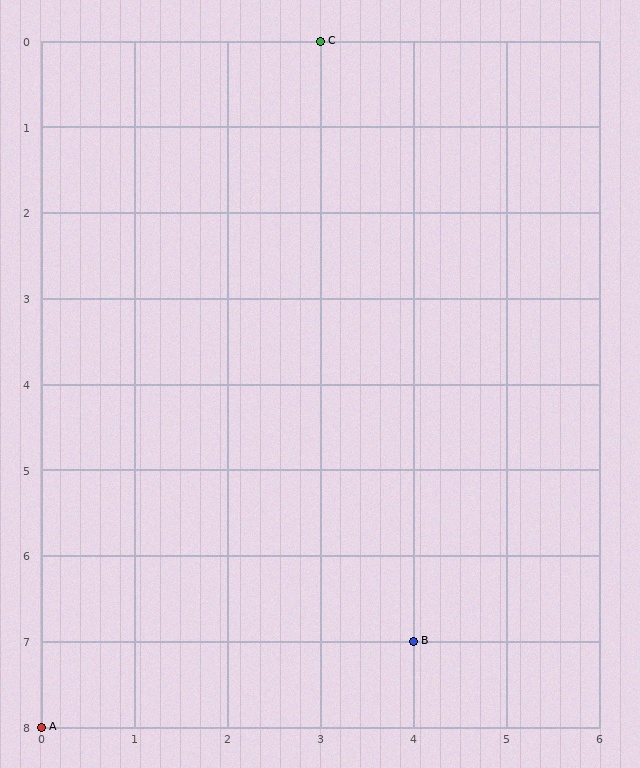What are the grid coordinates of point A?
Point A is at grid coordinates (0, 8).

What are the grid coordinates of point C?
Point C is at grid coordinates (3, 0).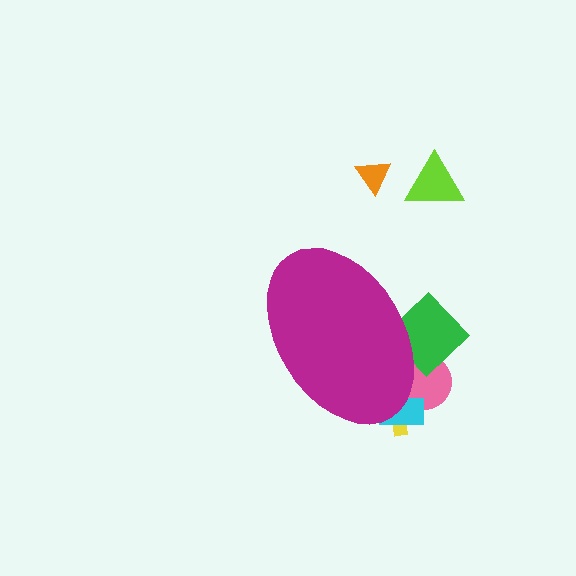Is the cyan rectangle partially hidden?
Yes, the cyan rectangle is partially hidden behind the magenta ellipse.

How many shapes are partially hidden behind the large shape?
4 shapes are partially hidden.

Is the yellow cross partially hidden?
Yes, the yellow cross is partially hidden behind the magenta ellipse.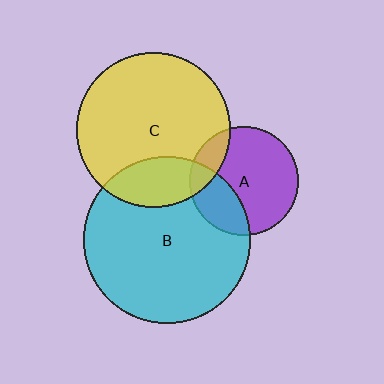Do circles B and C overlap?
Yes.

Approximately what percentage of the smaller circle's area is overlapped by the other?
Approximately 20%.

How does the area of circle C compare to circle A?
Approximately 2.0 times.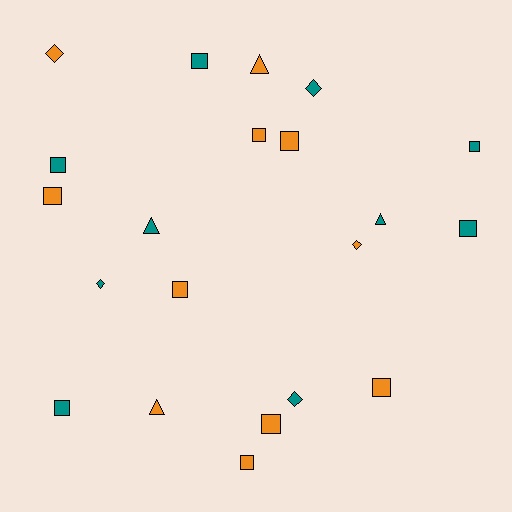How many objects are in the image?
There are 21 objects.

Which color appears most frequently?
Orange, with 11 objects.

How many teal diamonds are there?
There are 3 teal diamonds.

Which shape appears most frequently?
Square, with 12 objects.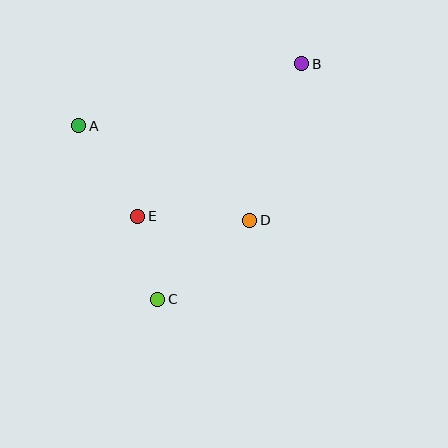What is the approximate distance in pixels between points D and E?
The distance between D and E is approximately 112 pixels.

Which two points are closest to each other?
Points C and E are closest to each other.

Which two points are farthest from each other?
Points B and C are farthest from each other.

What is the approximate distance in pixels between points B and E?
The distance between B and E is approximately 224 pixels.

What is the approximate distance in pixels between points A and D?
The distance between A and D is approximately 195 pixels.